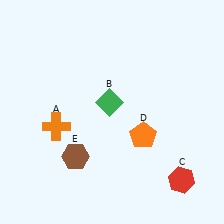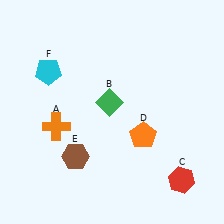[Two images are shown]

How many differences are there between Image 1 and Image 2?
There is 1 difference between the two images.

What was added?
A cyan pentagon (F) was added in Image 2.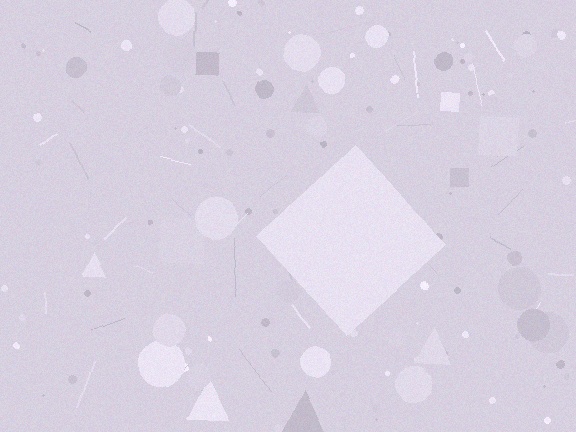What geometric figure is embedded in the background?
A diamond is embedded in the background.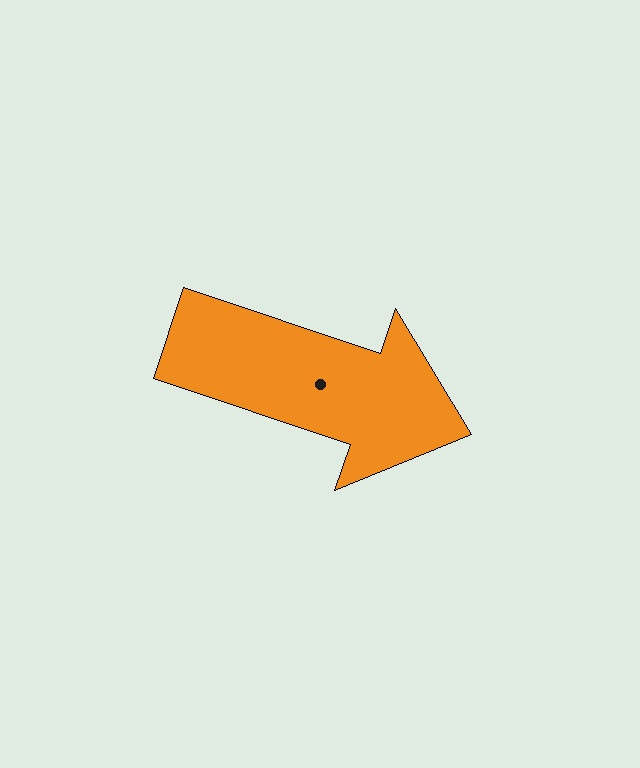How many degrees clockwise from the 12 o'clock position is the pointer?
Approximately 109 degrees.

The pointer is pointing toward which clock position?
Roughly 4 o'clock.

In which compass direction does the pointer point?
East.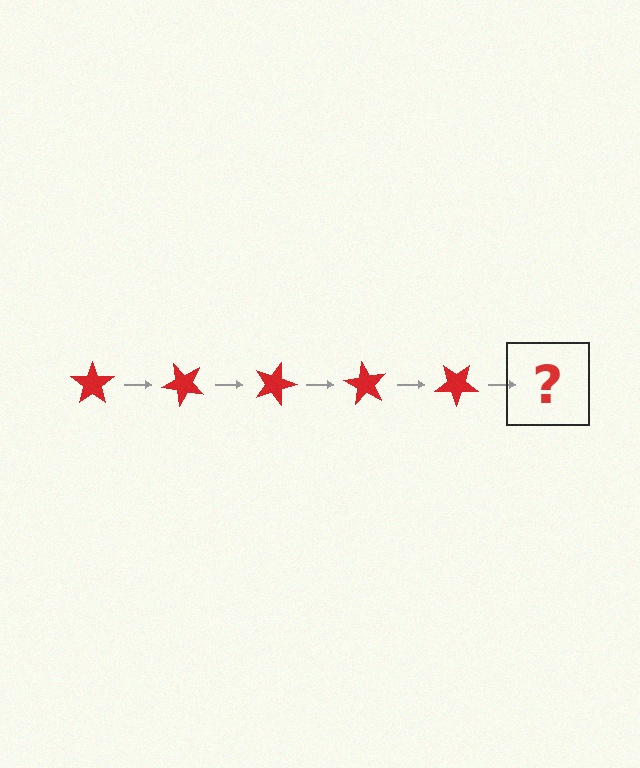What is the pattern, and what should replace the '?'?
The pattern is that the star rotates 45 degrees each step. The '?' should be a red star rotated 225 degrees.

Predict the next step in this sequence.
The next step is a red star rotated 225 degrees.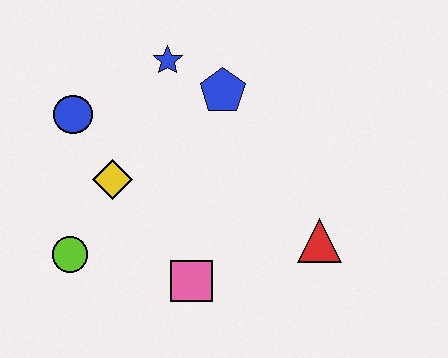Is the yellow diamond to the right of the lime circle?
Yes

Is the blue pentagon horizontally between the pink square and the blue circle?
No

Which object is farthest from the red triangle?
The blue circle is farthest from the red triangle.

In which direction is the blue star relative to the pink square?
The blue star is above the pink square.